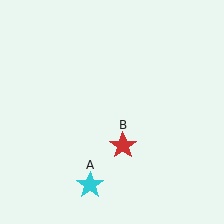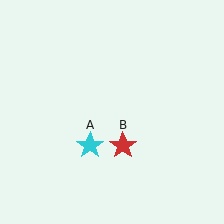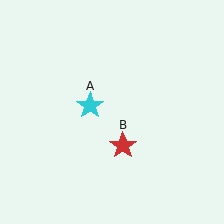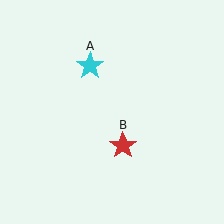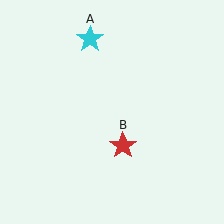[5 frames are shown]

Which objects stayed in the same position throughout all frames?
Red star (object B) remained stationary.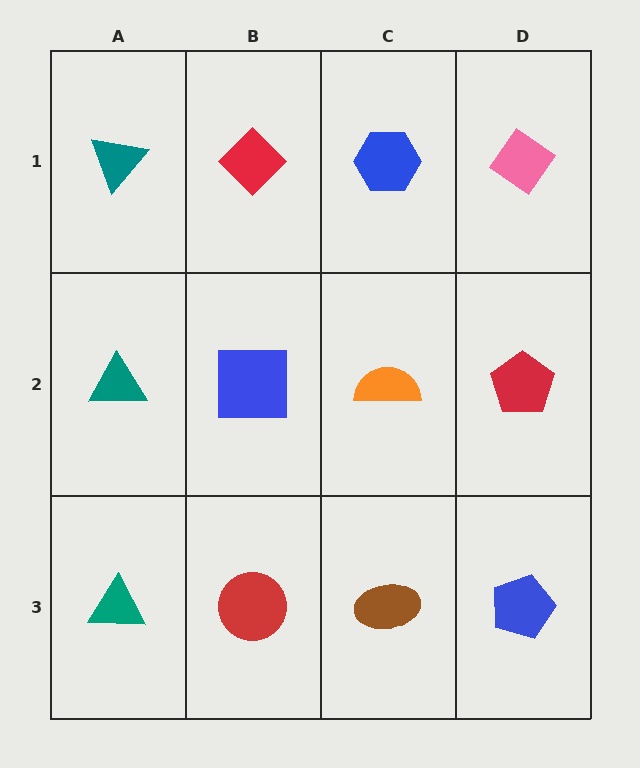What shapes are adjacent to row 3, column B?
A blue square (row 2, column B), a teal triangle (row 3, column A), a brown ellipse (row 3, column C).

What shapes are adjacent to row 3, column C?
An orange semicircle (row 2, column C), a red circle (row 3, column B), a blue pentagon (row 3, column D).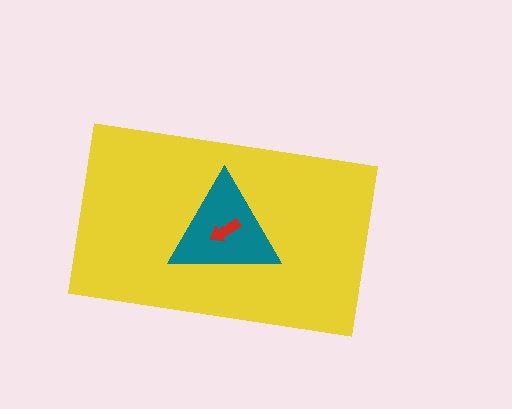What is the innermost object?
The red arrow.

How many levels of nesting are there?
3.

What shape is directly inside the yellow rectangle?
The teal triangle.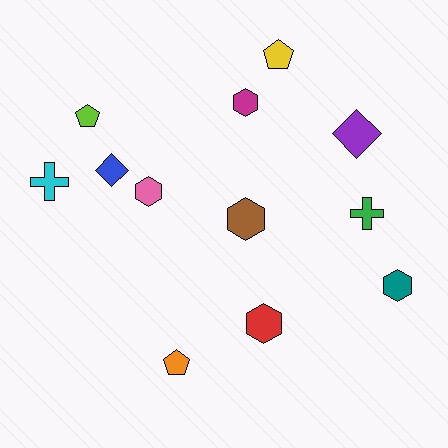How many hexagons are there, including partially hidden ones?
There are 5 hexagons.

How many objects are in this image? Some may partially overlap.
There are 12 objects.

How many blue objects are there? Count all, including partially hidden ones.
There is 1 blue object.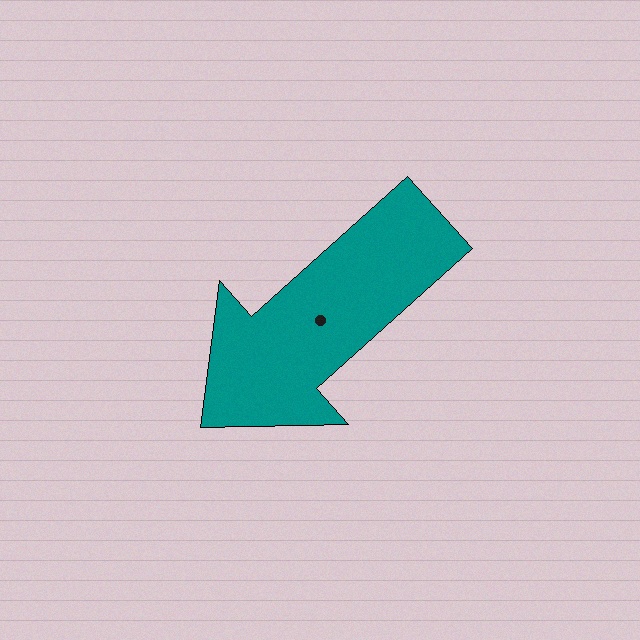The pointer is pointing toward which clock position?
Roughly 8 o'clock.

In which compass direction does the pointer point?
Southwest.